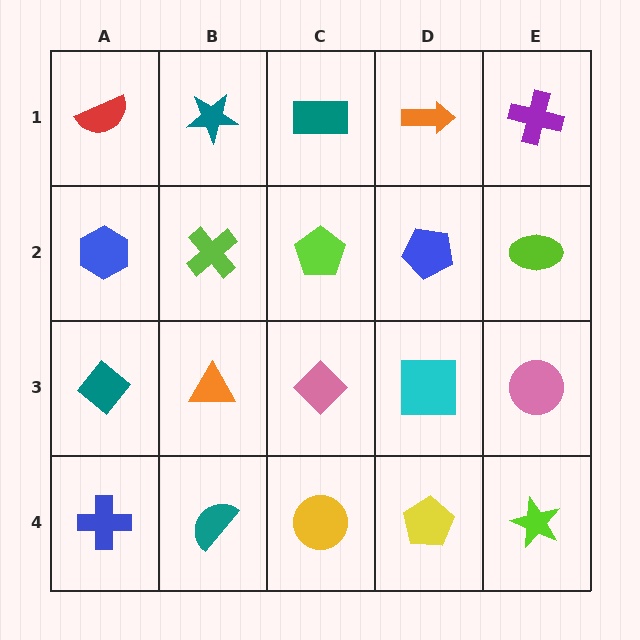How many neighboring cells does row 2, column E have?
3.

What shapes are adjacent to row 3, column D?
A blue pentagon (row 2, column D), a yellow pentagon (row 4, column D), a pink diamond (row 3, column C), a pink circle (row 3, column E).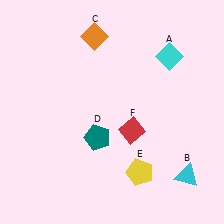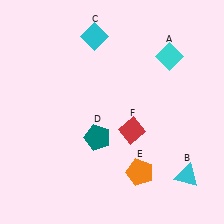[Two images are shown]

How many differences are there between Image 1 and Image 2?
There are 2 differences between the two images.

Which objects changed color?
C changed from orange to cyan. E changed from yellow to orange.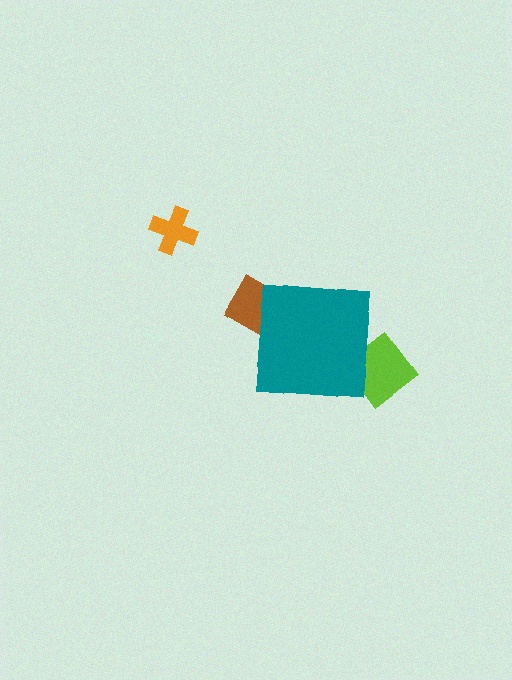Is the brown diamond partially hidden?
Yes, the brown diamond is partially hidden behind the teal square.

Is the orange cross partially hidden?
No, the orange cross is fully visible.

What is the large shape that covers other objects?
A teal square.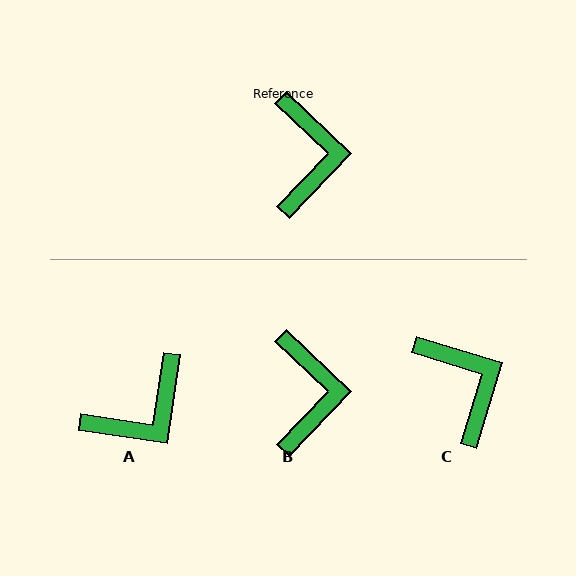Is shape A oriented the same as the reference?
No, it is off by about 55 degrees.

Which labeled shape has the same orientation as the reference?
B.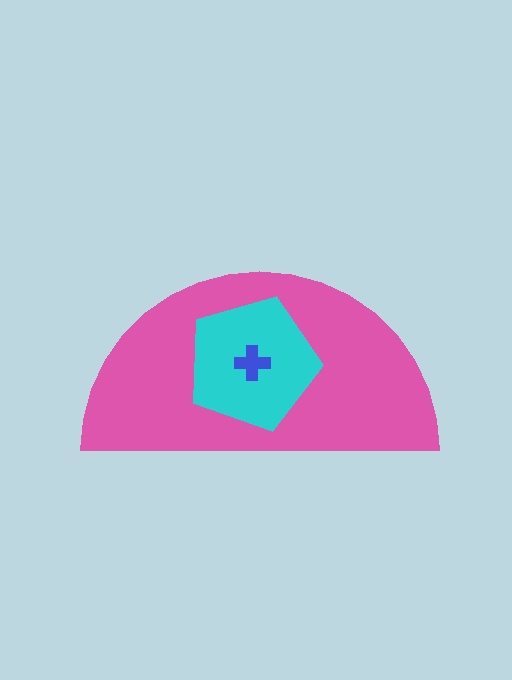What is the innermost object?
The blue cross.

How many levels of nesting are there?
3.